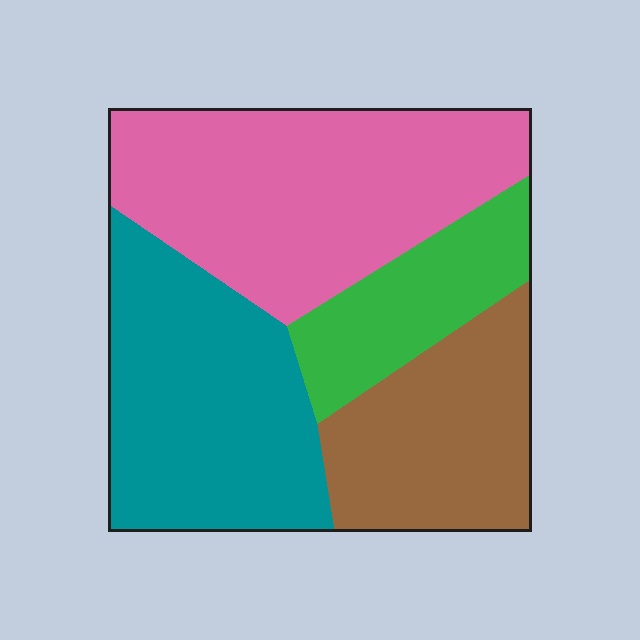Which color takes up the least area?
Green, at roughly 15%.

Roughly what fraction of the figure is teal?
Teal covers about 30% of the figure.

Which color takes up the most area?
Pink, at roughly 35%.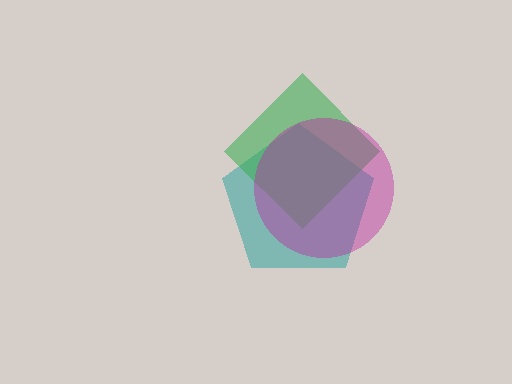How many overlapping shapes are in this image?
There are 3 overlapping shapes in the image.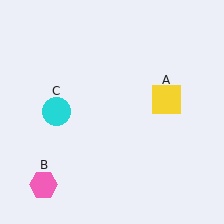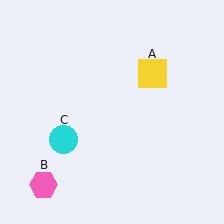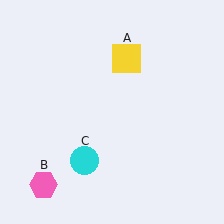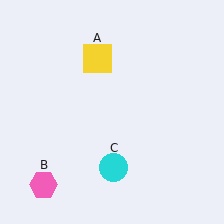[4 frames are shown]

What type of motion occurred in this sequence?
The yellow square (object A), cyan circle (object C) rotated counterclockwise around the center of the scene.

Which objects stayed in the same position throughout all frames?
Pink hexagon (object B) remained stationary.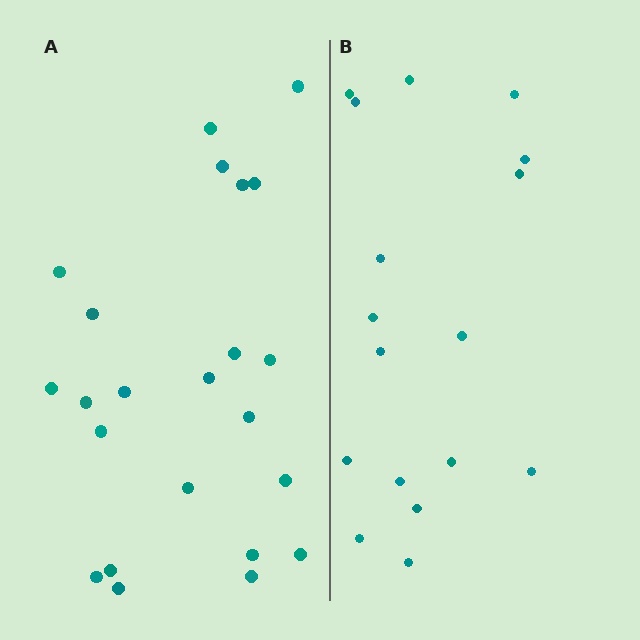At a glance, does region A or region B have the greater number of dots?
Region A (the left region) has more dots.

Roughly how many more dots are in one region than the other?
Region A has about 6 more dots than region B.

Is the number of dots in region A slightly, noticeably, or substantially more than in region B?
Region A has noticeably more, but not dramatically so. The ratio is roughly 1.4 to 1.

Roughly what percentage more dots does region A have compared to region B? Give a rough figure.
About 35% more.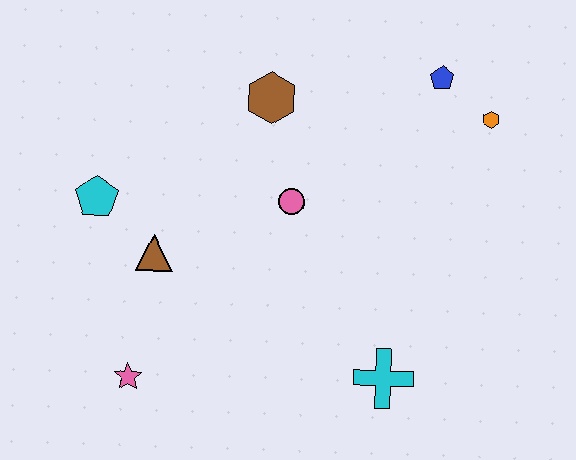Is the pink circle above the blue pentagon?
No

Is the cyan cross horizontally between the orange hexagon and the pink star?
Yes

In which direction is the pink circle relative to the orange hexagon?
The pink circle is to the left of the orange hexagon.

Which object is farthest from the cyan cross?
The cyan pentagon is farthest from the cyan cross.